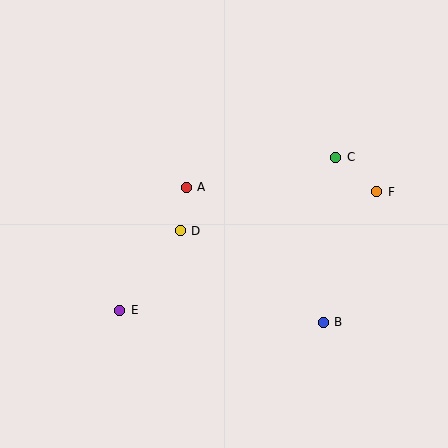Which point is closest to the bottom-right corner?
Point B is closest to the bottom-right corner.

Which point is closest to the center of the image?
Point D at (180, 231) is closest to the center.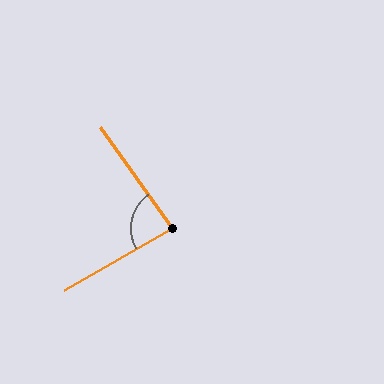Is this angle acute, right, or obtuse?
It is acute.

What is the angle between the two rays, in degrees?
Approximately 84 degrees.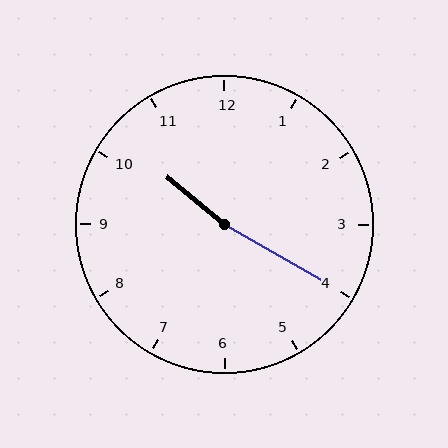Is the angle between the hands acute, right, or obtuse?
It is obtuse.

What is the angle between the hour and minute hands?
Approximately 170 degrees.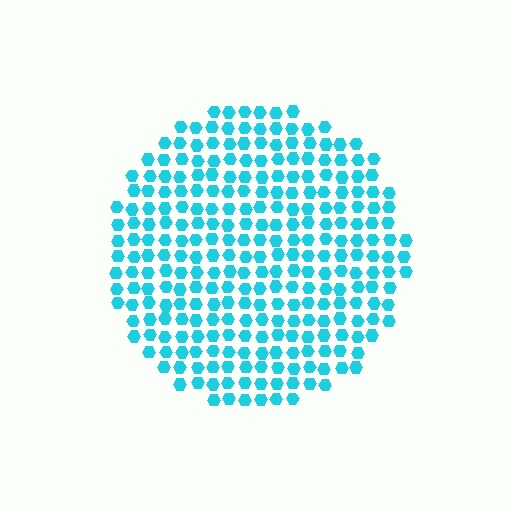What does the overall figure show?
The overall figure shows a circle.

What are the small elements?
The small elements are hexagons.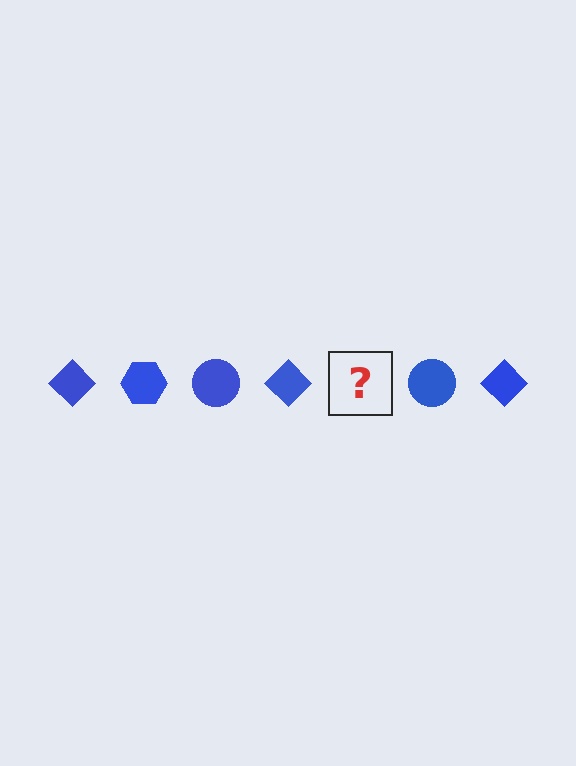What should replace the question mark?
The question mark should be replaced with a blue hexagon.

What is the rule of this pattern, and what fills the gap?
The rule is that the pattern cycles through diamond, hexagon, circle shapes in blue. The gap should be filled with a blue hexagon.